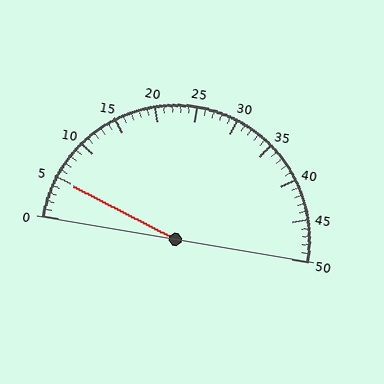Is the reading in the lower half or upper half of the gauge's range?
The reading is in the lower half of the range (0 to 50).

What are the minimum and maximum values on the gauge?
The gauge ranges from 0 to 50.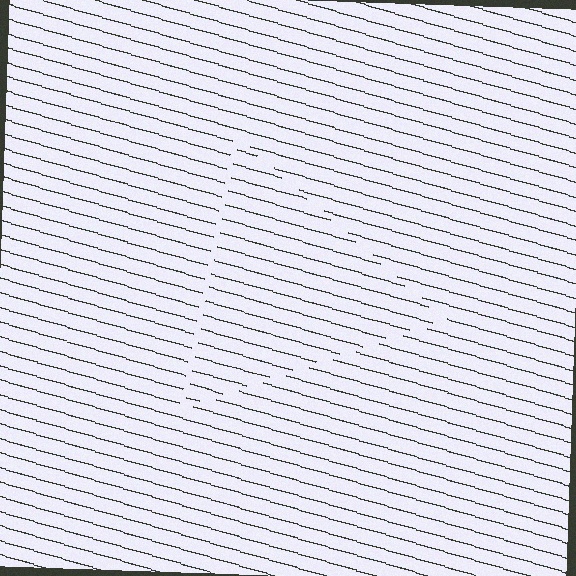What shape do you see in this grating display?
An illusory triangle. The interior of the shape contains the same grating, shifted by half a period — the contour is defined by the phase discontinuity where line-ends from the inner and outer gratings abut.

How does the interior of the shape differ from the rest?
The interior of the shape contains the same grating, shifted by half a period — the contour is defined by the phase discontinuity where line-ends from the inner and outer gratings abut.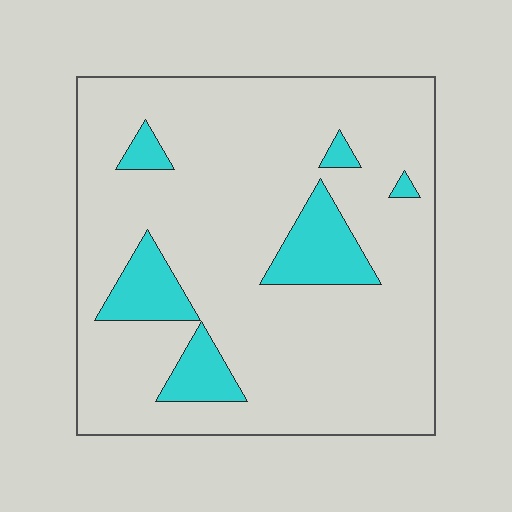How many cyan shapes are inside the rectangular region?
6.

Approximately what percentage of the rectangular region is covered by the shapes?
Approximately 15%.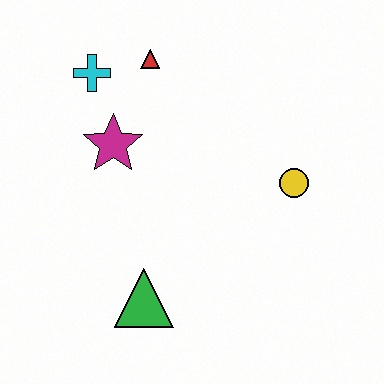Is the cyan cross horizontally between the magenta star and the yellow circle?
No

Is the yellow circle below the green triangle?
No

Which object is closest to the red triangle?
The cyan cross is closest to the red triangle.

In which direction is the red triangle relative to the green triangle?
The red triangle is above the green triangle.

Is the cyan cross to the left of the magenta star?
Yes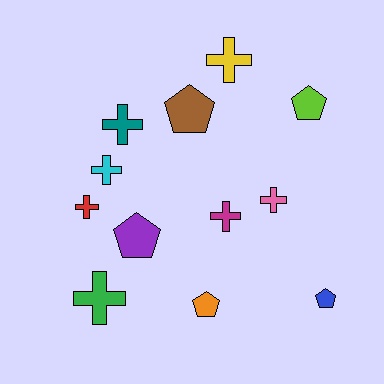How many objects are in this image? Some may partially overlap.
There are 12 objects.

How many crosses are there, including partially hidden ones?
There are 7 crosses.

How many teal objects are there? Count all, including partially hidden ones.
There is 1 teal object.